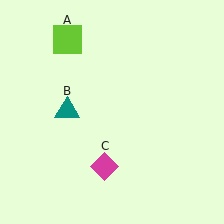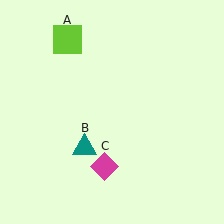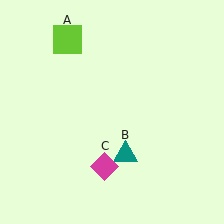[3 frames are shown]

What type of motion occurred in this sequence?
The teal triangle (object B) rotated counterclockwise around the center of the scene.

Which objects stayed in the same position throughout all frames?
Lime square (object A) and magenta diamond (object C) remained stationary.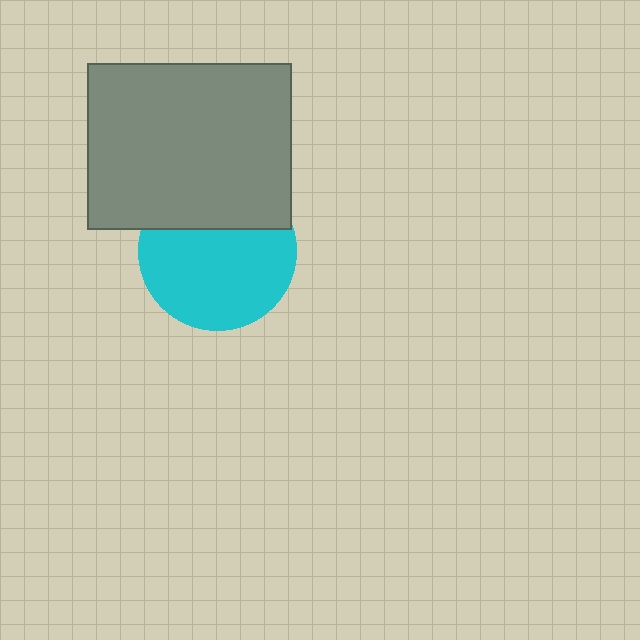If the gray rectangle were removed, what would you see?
You would see the complete cyan circle.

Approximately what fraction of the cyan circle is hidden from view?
Roughly 33% of the cyan circle is hidden behind the gray rectangle.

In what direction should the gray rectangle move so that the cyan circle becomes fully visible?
The gray rectangle should move up. That is the shortest direction to clear the overlap and leave the cyan circle fully visible.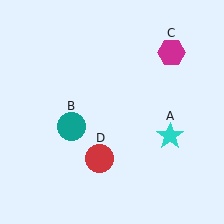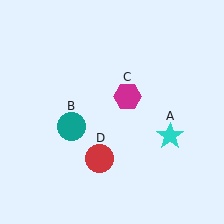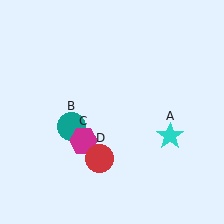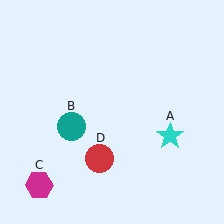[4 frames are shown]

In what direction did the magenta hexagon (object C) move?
The magenta hexagon (object C) moved down and to the left.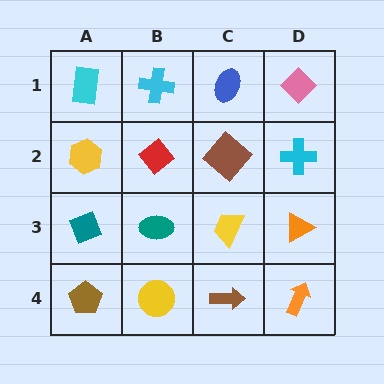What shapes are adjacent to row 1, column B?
A red diamond (row 2, column B), a cyan rectangle (row 1, column A), a blue ellipse (row 1, column C).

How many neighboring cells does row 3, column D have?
3.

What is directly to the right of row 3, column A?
A teal ellipse.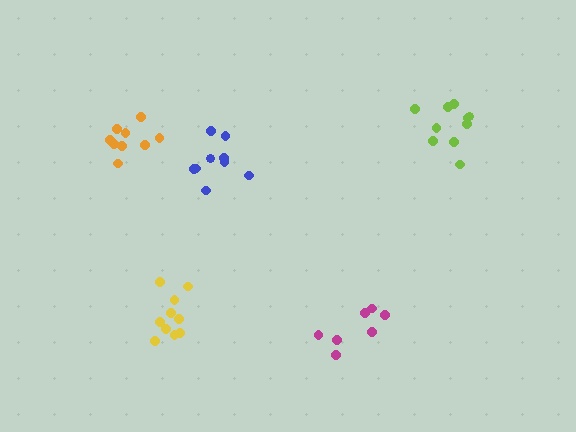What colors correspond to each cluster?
The clusters are colored: blue, magenta, yellow, lime, orange.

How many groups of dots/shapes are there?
There are 5 groups.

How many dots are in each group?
Group 1: 9 dots, Group 2: 7 dots, Group 3: 10 dots, Group 4: 10 dots, Group 5: 9 dots (45 total).